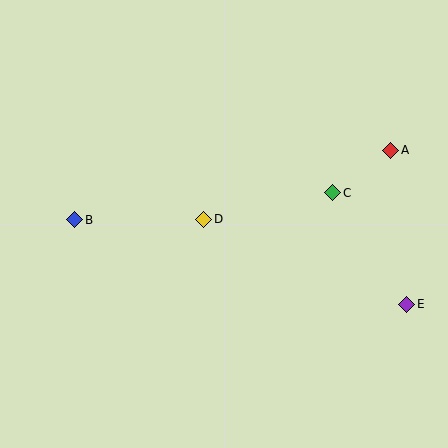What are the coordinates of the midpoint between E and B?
The midpoint between E and B is at (241, 262).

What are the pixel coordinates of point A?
Point A is at (391, 150).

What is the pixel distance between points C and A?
The distance between C and A is 72 pixels.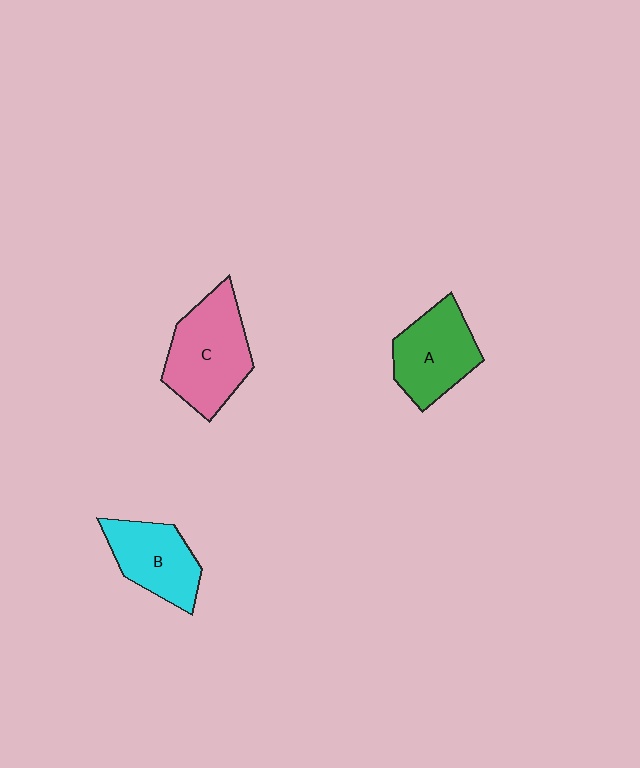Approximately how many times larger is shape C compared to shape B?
Approximately 1.4 times.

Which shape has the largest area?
Shape C (pink).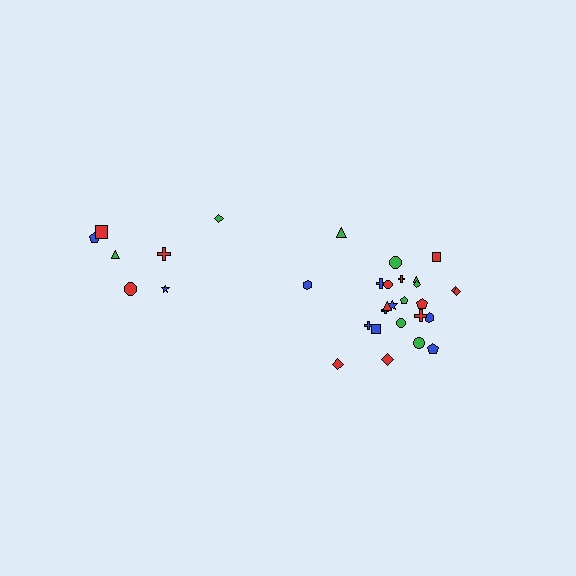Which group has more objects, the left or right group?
The right group.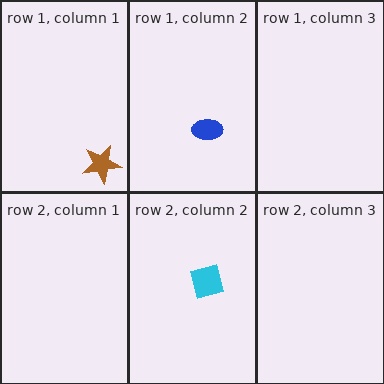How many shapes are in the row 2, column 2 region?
1.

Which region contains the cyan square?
The row 2, column 2 region.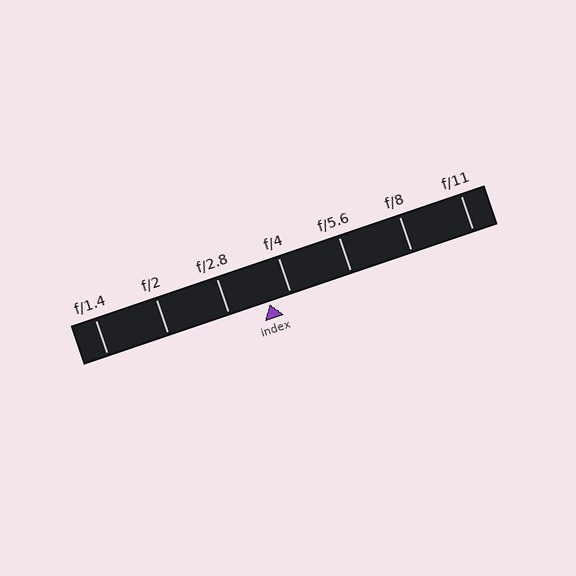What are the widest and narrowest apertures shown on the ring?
The widest aperture shown is f/1.4 and the narrowest is f/11.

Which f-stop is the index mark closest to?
The index mark is closest to f/4.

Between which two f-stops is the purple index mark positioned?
The index mark is between f/2.8 and f/4.